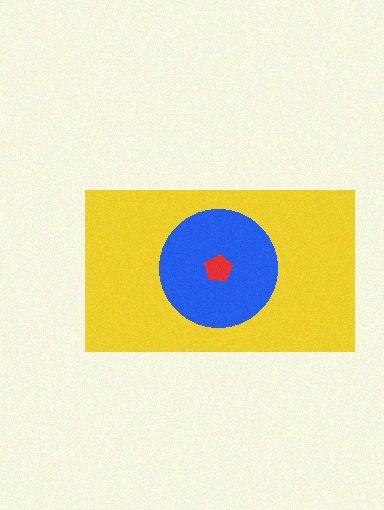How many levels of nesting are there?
3.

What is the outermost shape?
The yellow rectangle.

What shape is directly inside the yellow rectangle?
The blue circle.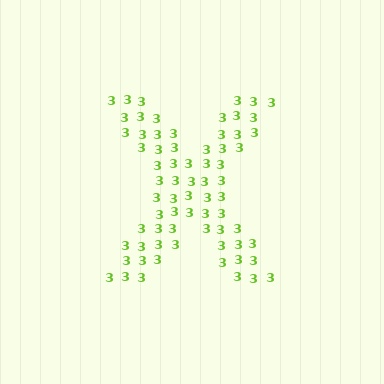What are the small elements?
The small elements are digit 3's.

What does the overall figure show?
The overall figure shows the letter X.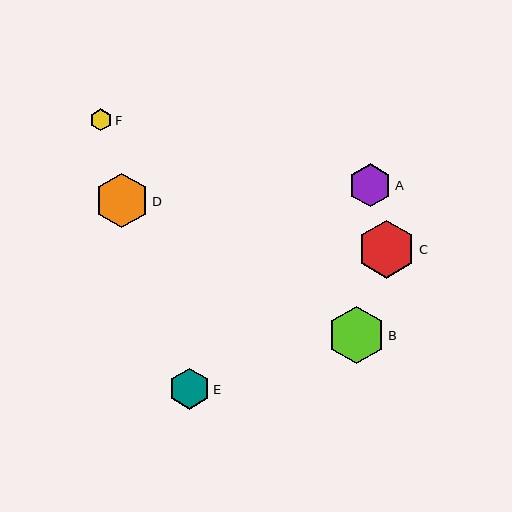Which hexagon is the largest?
Hexagon C is the largest with a size of approximately 58 pixels.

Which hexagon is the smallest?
Hexagon F is the smallest with a size of approximately 23 pixels.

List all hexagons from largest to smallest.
From largest to smallest: C, B, D, A, E, F.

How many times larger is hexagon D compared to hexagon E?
Hexagon D is approximately 1.3 times the size of hexagon E.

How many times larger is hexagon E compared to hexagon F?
Hexagon E is approximately 1.8 times the size of hexagon F.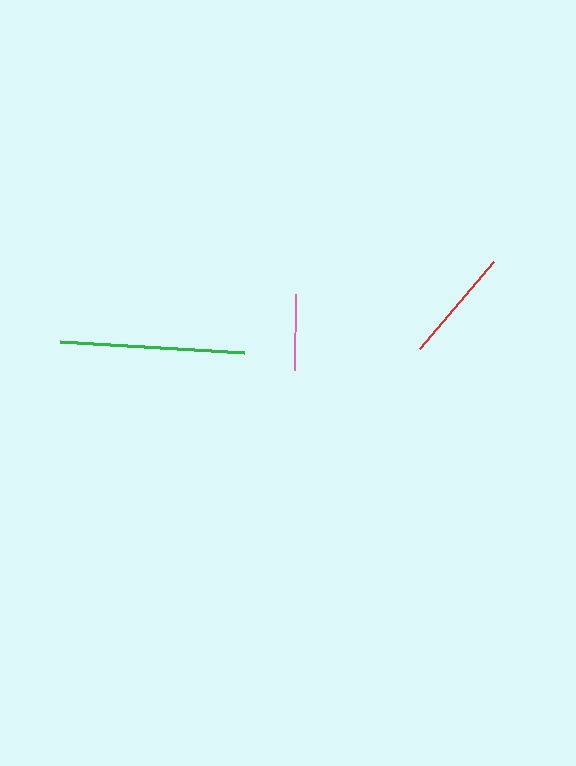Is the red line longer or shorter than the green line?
The green line is longer than the red line.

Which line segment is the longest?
The green line is the longest at approximately 185 pixels.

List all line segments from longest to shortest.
From longest to shortest: green, red, pink.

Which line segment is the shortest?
The pink line is the shortest at approximately 76 pixels.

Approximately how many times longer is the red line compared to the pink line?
The red line is approximately 1.5 times the length of the pink line.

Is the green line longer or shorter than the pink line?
The green line is longer than the pink line.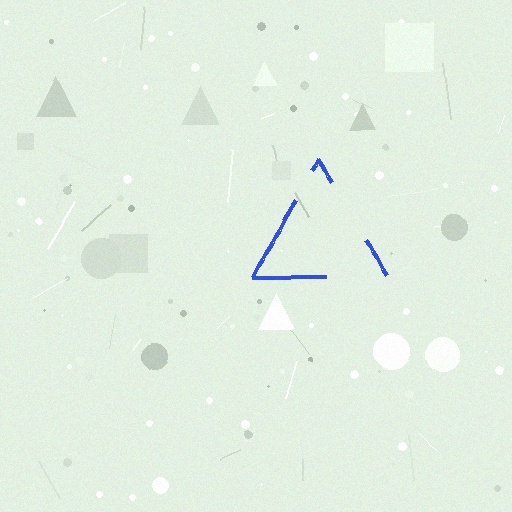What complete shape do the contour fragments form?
The contour fragments form a triangle.